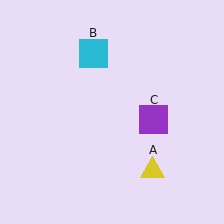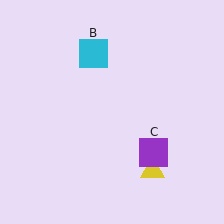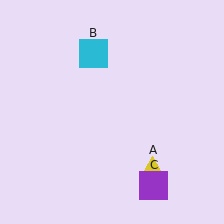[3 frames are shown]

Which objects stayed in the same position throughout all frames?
Yellow triangle (object A) and cyan square (object B) remained stationary.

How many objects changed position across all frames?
1 object changed position: purple square (object C).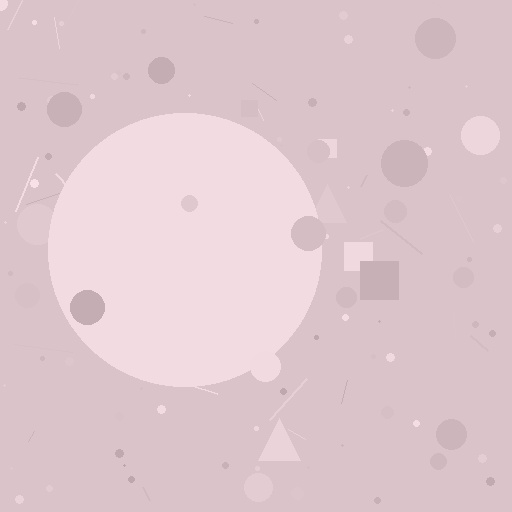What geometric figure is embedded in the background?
A circle is embedded in the background.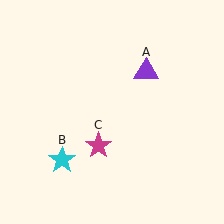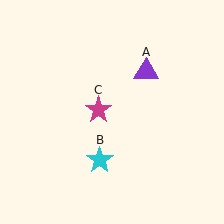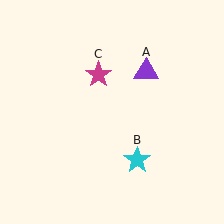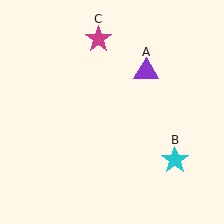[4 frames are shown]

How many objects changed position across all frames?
2 objects changed position: cyan star (object B), magenta star (object C).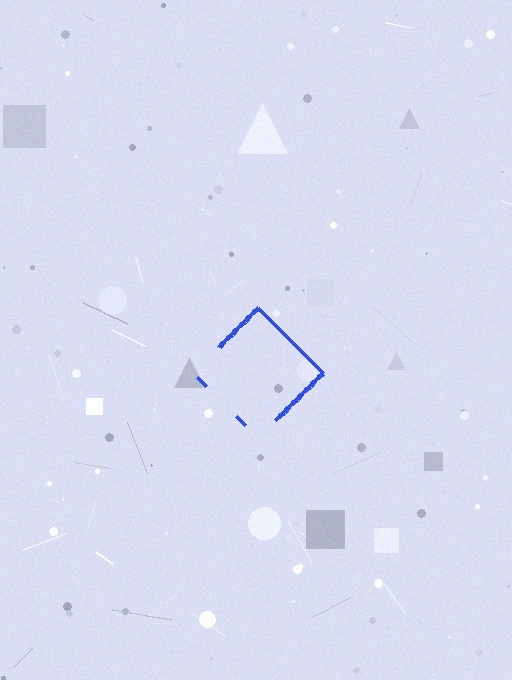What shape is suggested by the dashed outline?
The dashed outline suggests a diamond.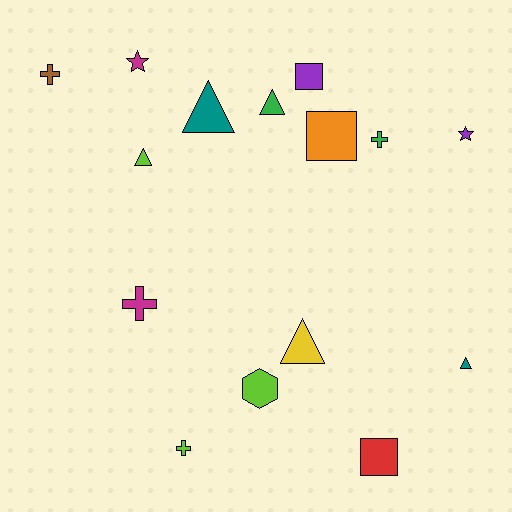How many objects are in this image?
There are 15 objects.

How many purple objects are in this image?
There are 2 purple objects.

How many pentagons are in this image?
There are no pentagons.